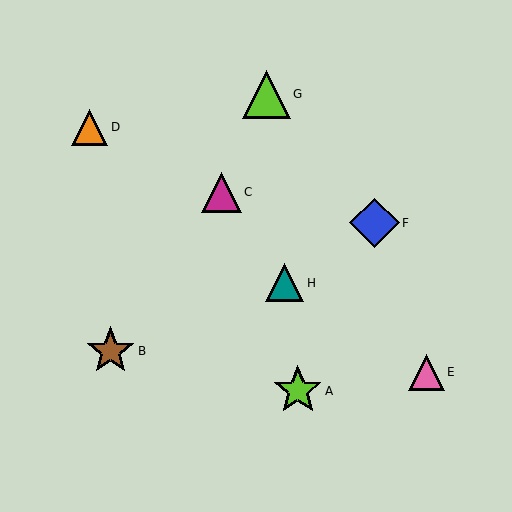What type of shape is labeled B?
Shape B is a brown star.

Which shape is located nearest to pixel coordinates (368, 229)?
The blue diamond (labeled F) at (374, 223) is nearest to that location.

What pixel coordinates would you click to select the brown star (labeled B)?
Click at (111, 351) to select the brown star B.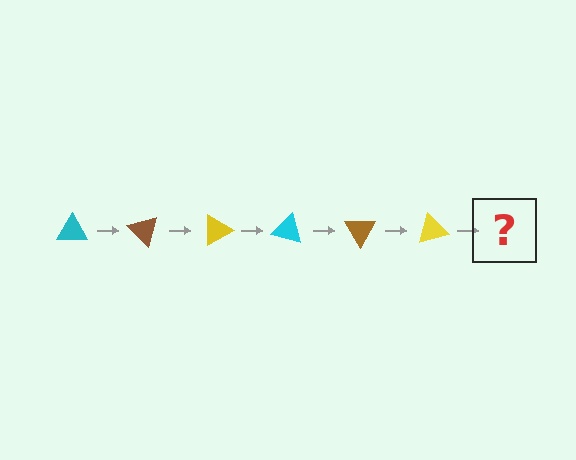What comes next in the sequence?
The next element should be a cyan triangle, rotated 270 degrees from the start.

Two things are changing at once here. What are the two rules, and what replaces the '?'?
The two rules are that it rotates 45 degrees each step and the color cycles through cyan, brown, and yellow. The '?' should be a cyan triangle, rotated 270 degrees from the start.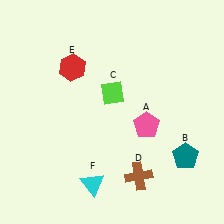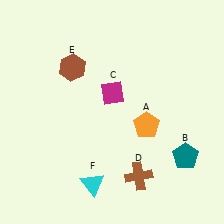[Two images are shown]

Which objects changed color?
A changed from pink to orange. C changed from lime to magenta. E changed from red to brown.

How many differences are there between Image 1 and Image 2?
There are 3 differences between the two images.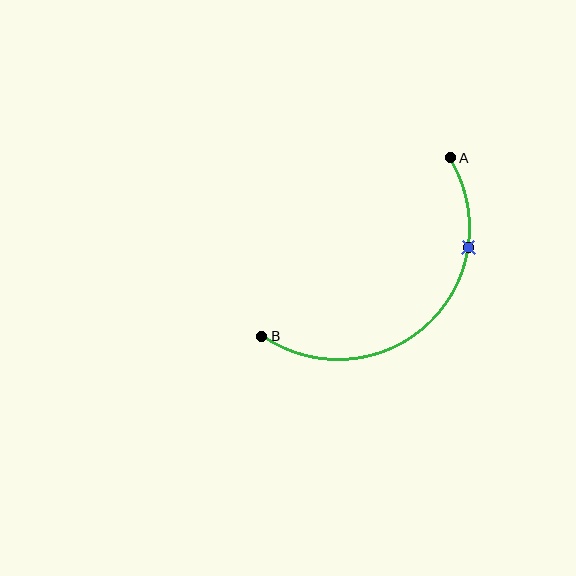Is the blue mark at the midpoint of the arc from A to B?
No. The blue mark lies on the arc but is closer to endpoint A. The arc midpoint would be at the point on the curve equidistant along the arc from both A and B.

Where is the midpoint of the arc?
The arc midpoint is the point on the curve farthest from the straight line joining A and B. It sits below and to the right of that line.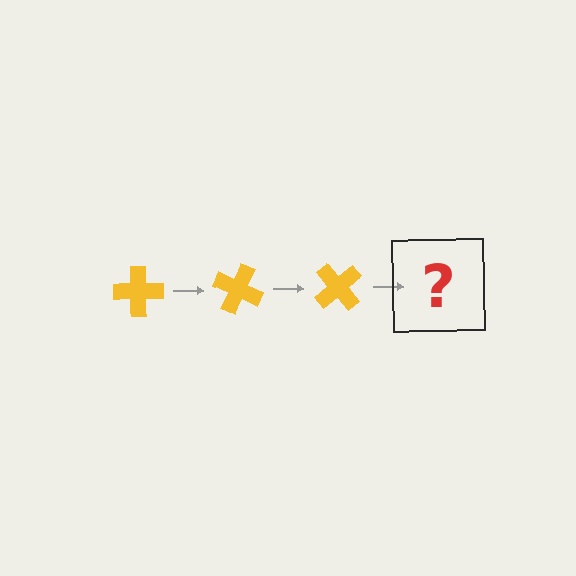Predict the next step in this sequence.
The next step is a yellow cross rotated 75 degrees.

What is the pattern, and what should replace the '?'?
The pattern is that the cross rotates 25 degrees each step. The '?' should be a yellow cross rotated 75 degrees.